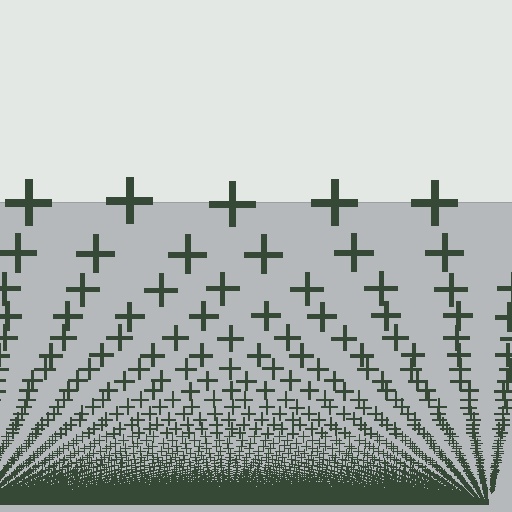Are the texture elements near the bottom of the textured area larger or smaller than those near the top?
Smaller. The gradient is inverted — elements near the bottom are smaller and denser.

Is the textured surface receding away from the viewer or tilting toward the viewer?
The surface appears to tilt toward the viewer. Texture elements get larger and sparser toward the top.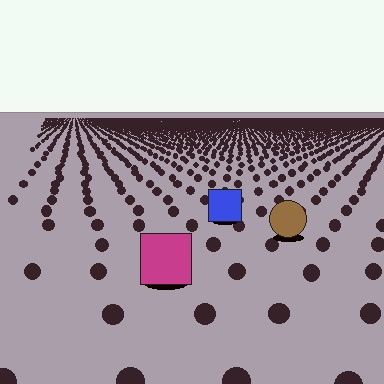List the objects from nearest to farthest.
From nearest to farthest: the magenta square, the brown circle, the blue square.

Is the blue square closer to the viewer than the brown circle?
No. The brown circle is closer — you can tell from the texture gradient: the ground texture is coarser near it.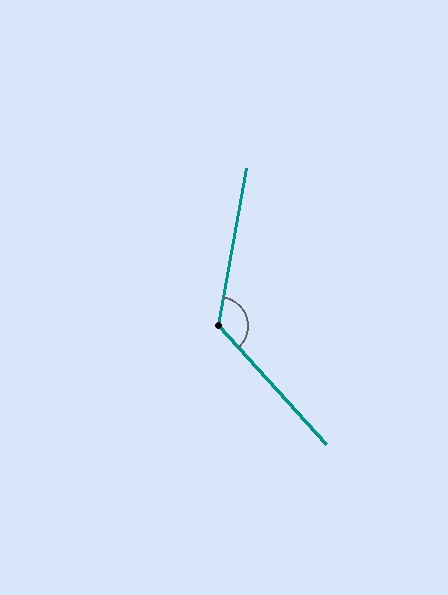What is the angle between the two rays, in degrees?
Approximately 128 degrees.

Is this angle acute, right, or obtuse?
It is obtuse.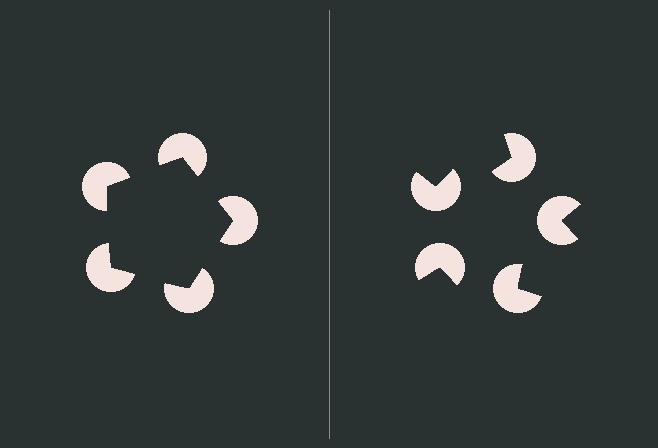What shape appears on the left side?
An illusory pentagon.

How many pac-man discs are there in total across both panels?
10 — 5 on each side.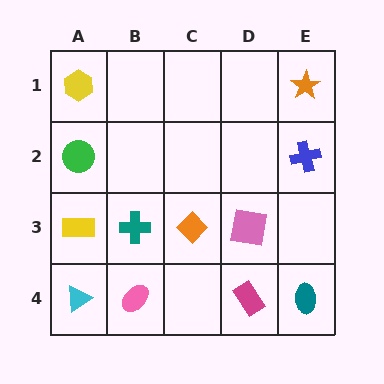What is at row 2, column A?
A green circle.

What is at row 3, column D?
A pink square.